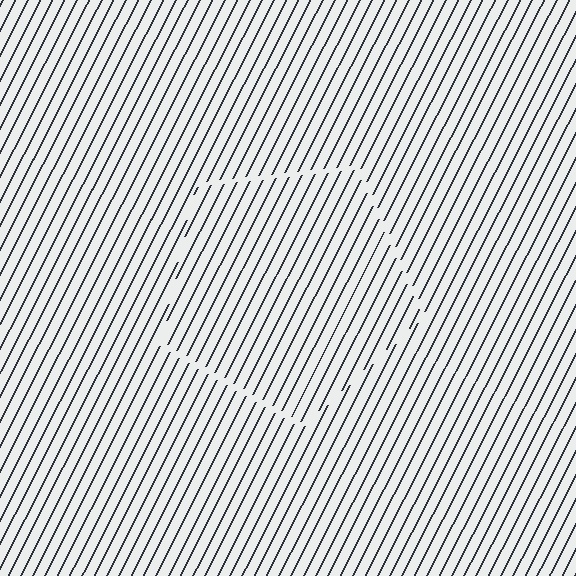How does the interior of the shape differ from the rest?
The interior of the shape contains the same grating, shifted by half a period — the contour is defined by the phase discontinuity where line-ends from the inner and outer gratings abut.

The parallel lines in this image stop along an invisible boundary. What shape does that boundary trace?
An illusory pentagon. The interior of the shape contains the same grating, shifted by half a period — the contour is defined by the phase discontinuity where line-ends from the inner and outer gratings abut.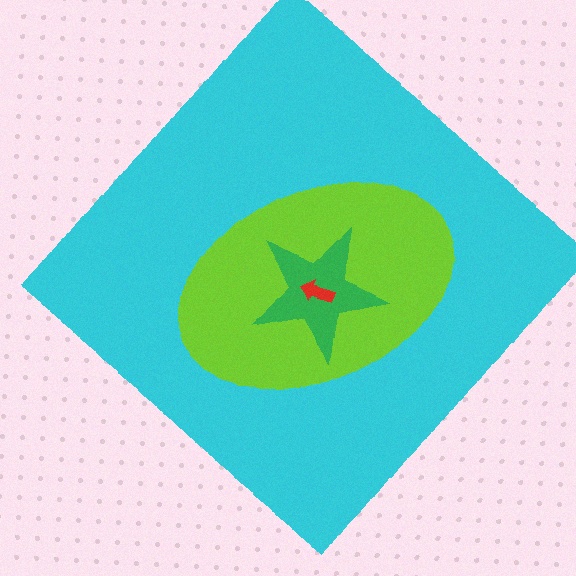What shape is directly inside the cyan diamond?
The lime ellipse.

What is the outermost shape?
The cyan diamond.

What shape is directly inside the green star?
The red arrow.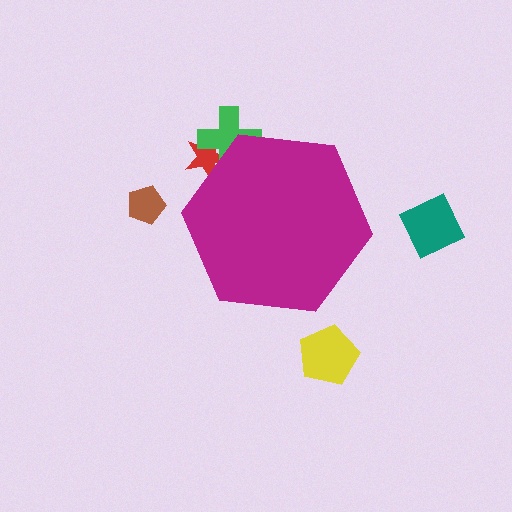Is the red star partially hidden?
Yes, the red star is partially hidden behind the magenta hexagon.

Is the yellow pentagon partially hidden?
No, the yellow pentagon is fully visible.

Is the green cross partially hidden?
Yes, the green cross is partially hidden behind the magenta hexagon.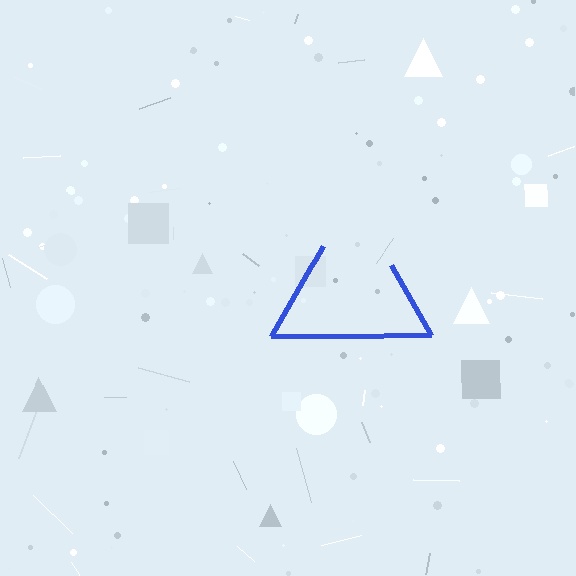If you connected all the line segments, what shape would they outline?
They would outline a triangle.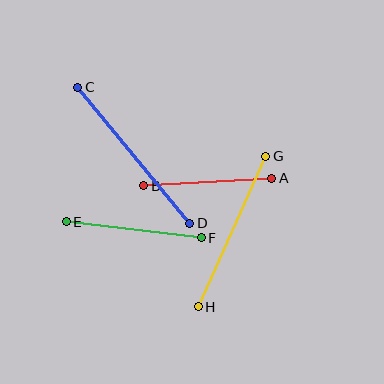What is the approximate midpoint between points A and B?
The midpoint is at approximately (208, 182) pixels.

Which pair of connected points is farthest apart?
Points C and D are farthest apart.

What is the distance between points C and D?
The distance is approximately 176 pixels.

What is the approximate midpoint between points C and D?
The midpoint is at approximately (134, 155) pixels.